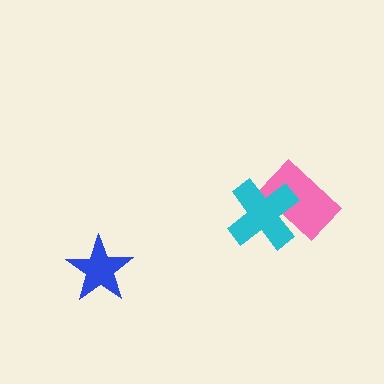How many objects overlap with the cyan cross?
1 object overlaps with the cyan cross.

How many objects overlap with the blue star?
0 objects overlap with the blue star.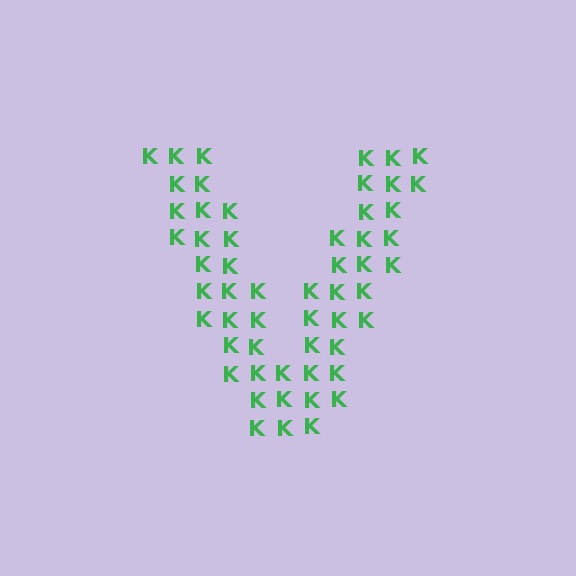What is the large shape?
The large shape is the letter V.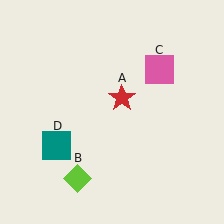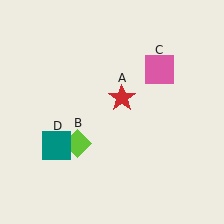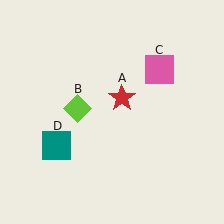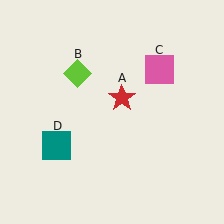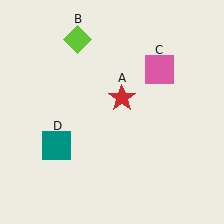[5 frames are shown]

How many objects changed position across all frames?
1 object changed position: lime diamond (object B).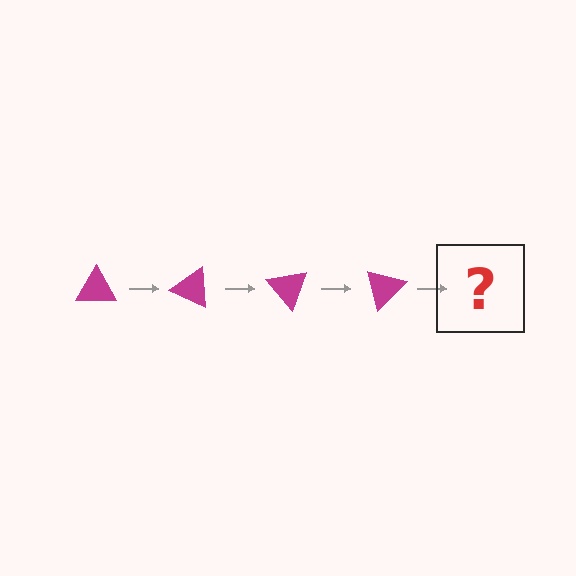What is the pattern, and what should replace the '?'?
The pattern is that the triangle rotates 25 degrees each step. The '?' should be a magenta triangle rotated 100 degrees.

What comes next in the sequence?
The next element should be a magenta triangle rotated 100 degrees.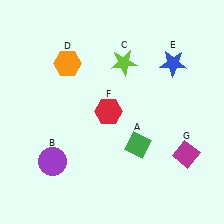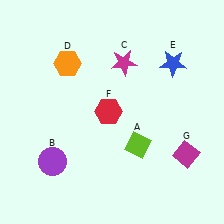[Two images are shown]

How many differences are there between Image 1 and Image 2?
There are 2 differences between the two images.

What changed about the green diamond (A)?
In Image 1, A is green. In Image 2, it changed to lime.